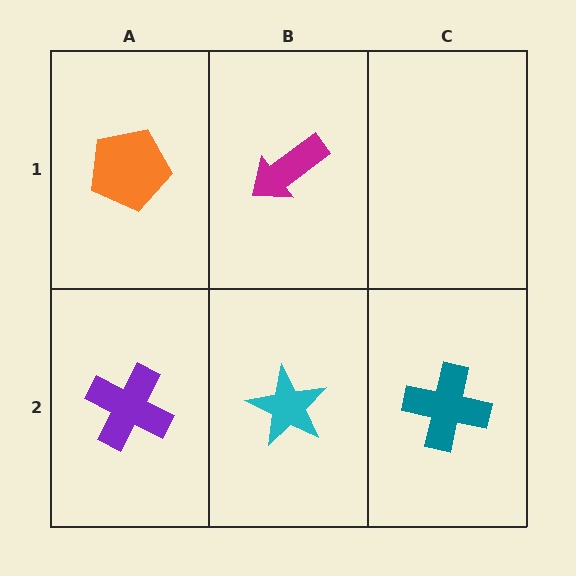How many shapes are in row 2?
3 shapes.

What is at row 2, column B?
A cyan star.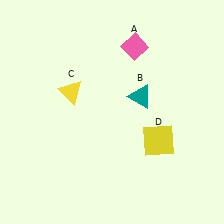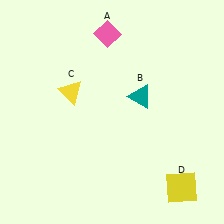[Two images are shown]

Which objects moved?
The objects that moved are: the pink diamond (A), the yellow square (D).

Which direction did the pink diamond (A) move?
The pink diamond (A) moved left.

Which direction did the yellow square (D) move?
The yellow square (D) moved down.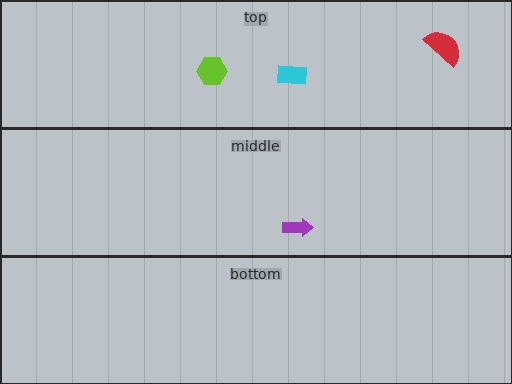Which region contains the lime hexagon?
The top region.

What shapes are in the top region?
The cyan rectangle, the lime hexagon, the red semicircle.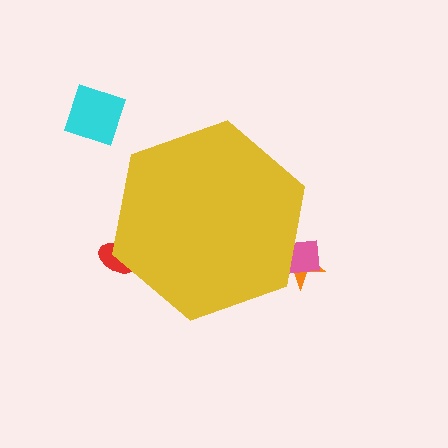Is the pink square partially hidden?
Yes, the pink square is partially hidden behind the yellow hexagon.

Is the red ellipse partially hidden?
Yes, the red ellipse is partially hidden behind the yellow hexagon.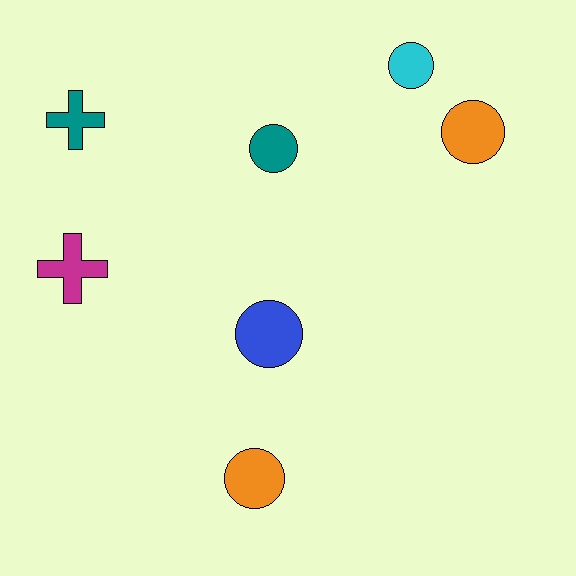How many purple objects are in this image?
There are no purple objects.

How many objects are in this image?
There are 7 objects.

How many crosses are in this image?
There are 2 crosses.